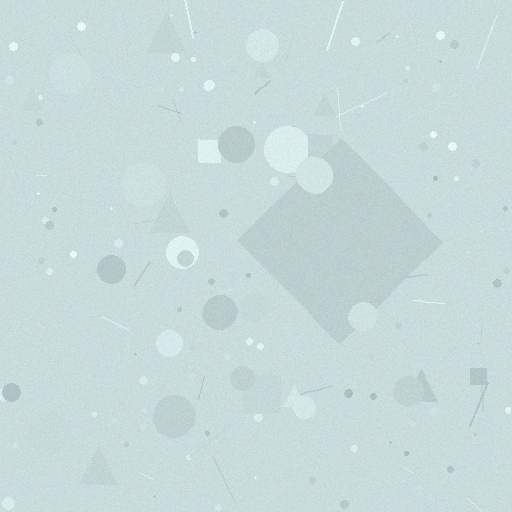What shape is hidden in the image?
A diamond is hidden in the image.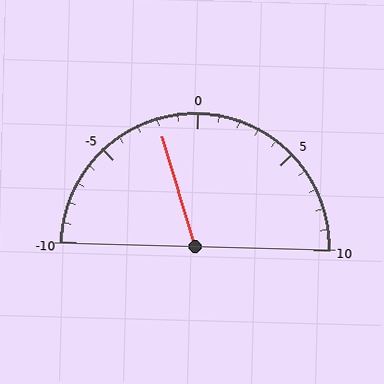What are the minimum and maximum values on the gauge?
The gauge ranges from -10 to 10.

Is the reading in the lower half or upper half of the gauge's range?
The reading is in the lower half of the range (-10 to 10).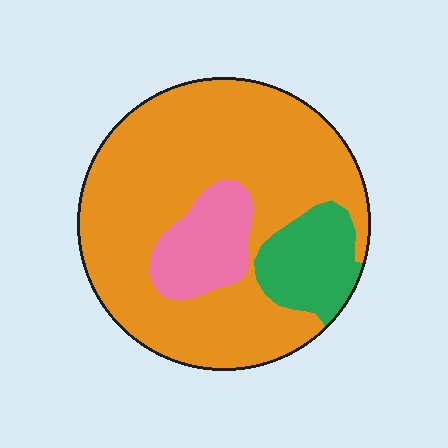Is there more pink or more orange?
Orange.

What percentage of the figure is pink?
Pink takes up less than a quarter of the figure.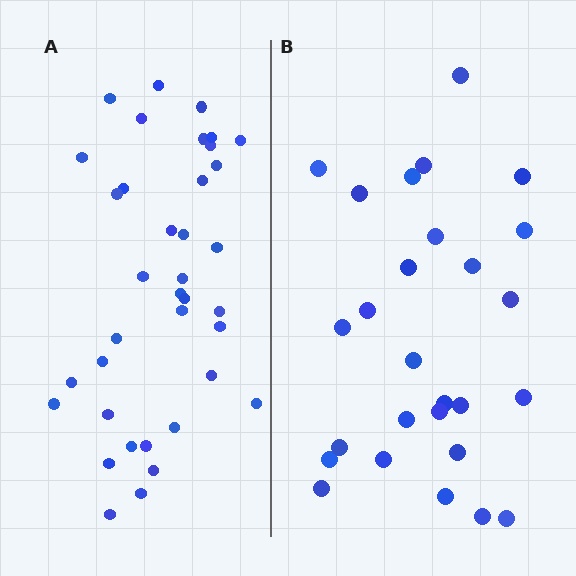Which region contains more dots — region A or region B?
Region A (the left region) has more dots.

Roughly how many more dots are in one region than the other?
Region A has roughly 10 or so more dots than region B.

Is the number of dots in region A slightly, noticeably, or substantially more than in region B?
Region A has noticeably more, but not dramatically so. The ratio is roughly 1.4 to 1.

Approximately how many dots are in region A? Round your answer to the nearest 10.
About 40 dots. (The exact count is 37, which rounds to 40.)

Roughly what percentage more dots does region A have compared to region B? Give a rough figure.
About 35% more.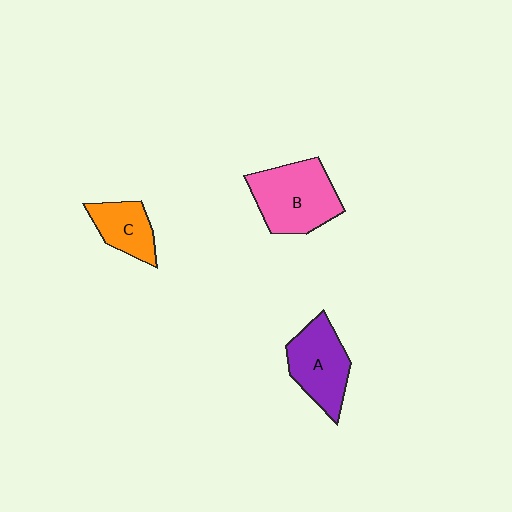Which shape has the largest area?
Shape B (pink).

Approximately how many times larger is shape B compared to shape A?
Approximately 1.2 times.